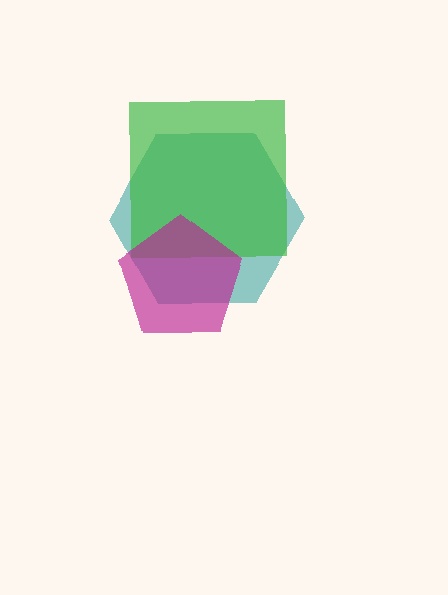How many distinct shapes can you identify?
There are 3 distinct shapes: a teal hexagon, a green square, a magenta pentagon.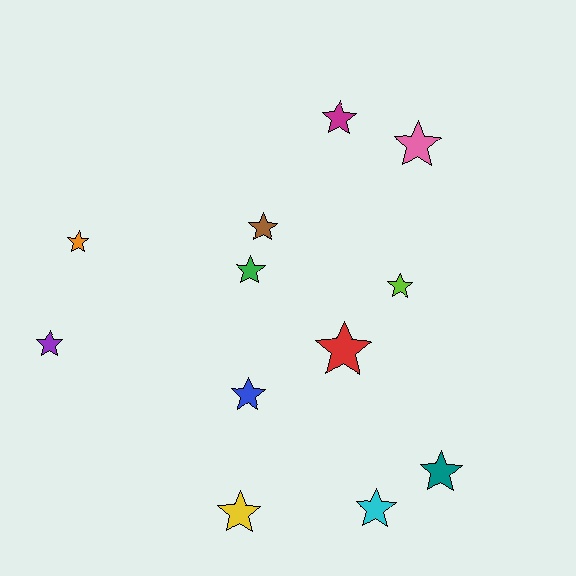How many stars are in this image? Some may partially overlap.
There are 12 stars.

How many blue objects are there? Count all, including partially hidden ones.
There is 1 blue object.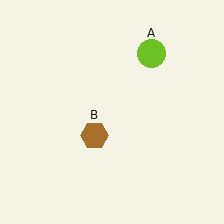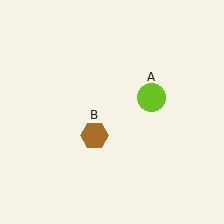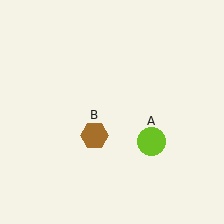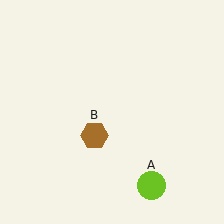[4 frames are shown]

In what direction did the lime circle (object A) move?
The lime circle (object A) moved down.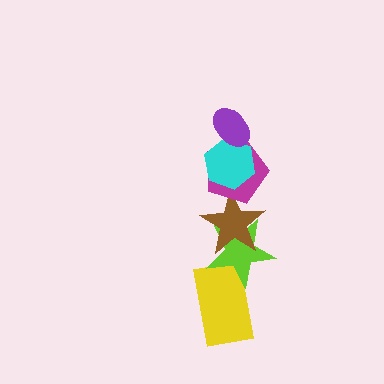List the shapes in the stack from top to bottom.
From top to bottom: the purple ellipse, the cyan hexagon, the magenta pentagon, the brown star, the lime star, the yellow rectangle.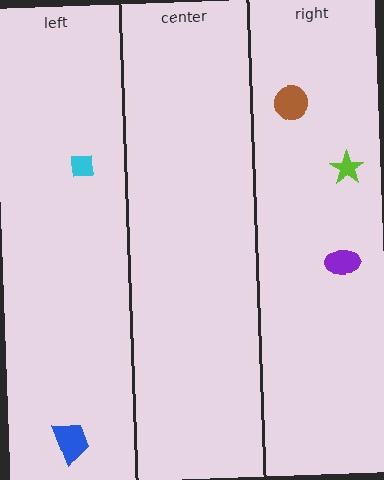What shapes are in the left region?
The cyan square, the blue trapezoid.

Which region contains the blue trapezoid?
The left region.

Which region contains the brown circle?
The right region.